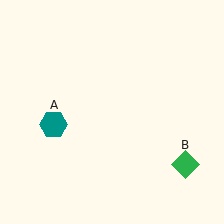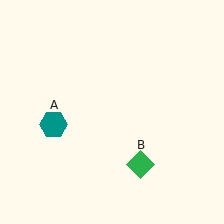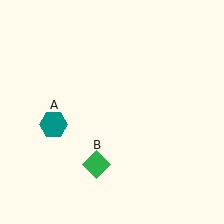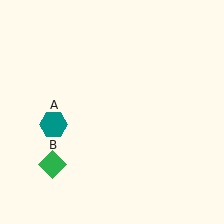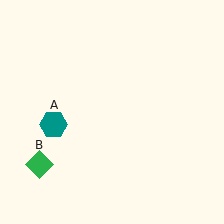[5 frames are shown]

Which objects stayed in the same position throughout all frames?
Teal hexagon (object A) remained stationary.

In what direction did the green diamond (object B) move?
The green diamond (object B) moved left.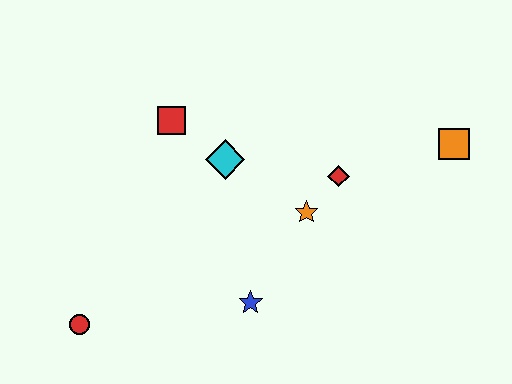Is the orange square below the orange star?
No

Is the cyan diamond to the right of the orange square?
No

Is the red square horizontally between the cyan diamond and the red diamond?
No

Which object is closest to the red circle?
The blue star is closest to the red circle.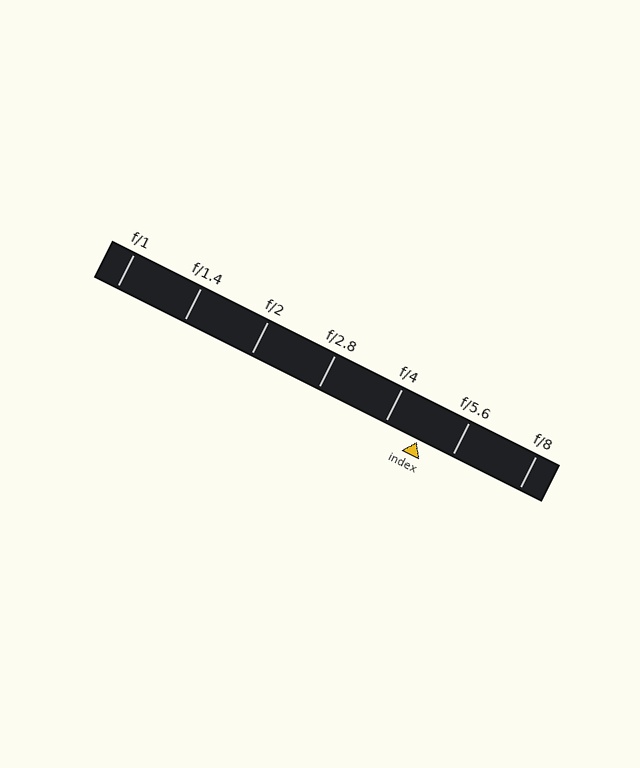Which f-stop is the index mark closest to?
The index mark is closest to f/4.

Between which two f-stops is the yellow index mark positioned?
The index mark is between f/4 and f/5.6.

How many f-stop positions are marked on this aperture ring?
There are 7 f-stop positions marked.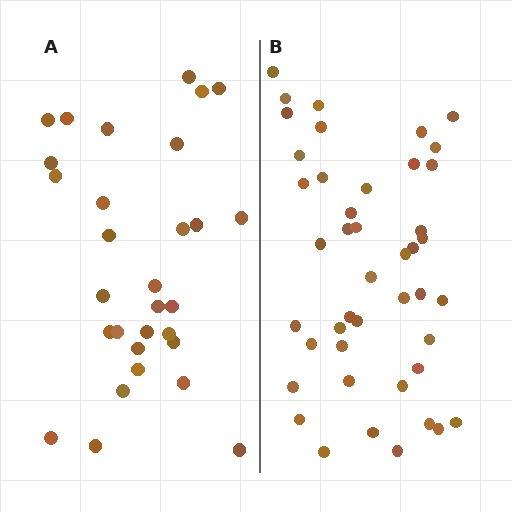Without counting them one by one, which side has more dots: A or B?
Region B (the right region) has more dots.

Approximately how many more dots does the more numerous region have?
Region B has approximately 15 more dots than region A.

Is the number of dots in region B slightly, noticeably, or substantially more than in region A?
Region B has substantially more. The ratio is roughly 1.5 to 1.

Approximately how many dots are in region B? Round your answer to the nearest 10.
About 40 dots. (The exact count is 44, which rounds to 40.)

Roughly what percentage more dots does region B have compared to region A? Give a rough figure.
About 45% more.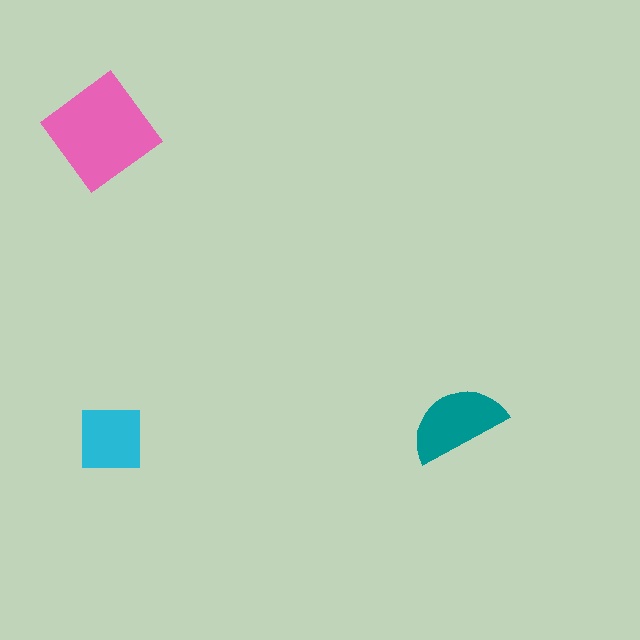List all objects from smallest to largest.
The cyan square, the teal semicircle, the pink diamond.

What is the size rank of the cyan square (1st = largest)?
3rd.